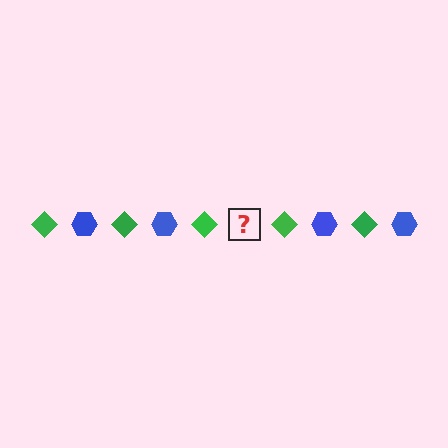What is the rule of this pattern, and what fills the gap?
The rule is that the pattern alternates between green diamond and blue hexagon. The gap should be filled with a blue hexagon.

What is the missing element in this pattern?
The missing element is a blue hexagon.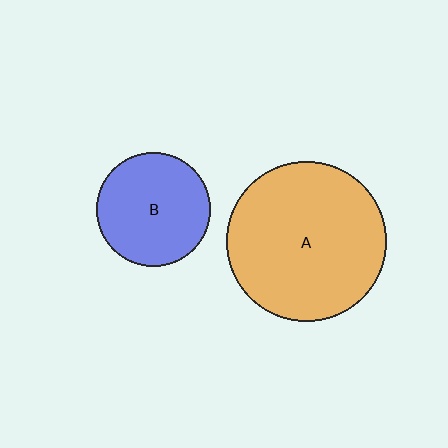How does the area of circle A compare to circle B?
Approximately 1.9 times.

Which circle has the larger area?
Circle A (orange).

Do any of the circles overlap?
No, none of the circles overlap.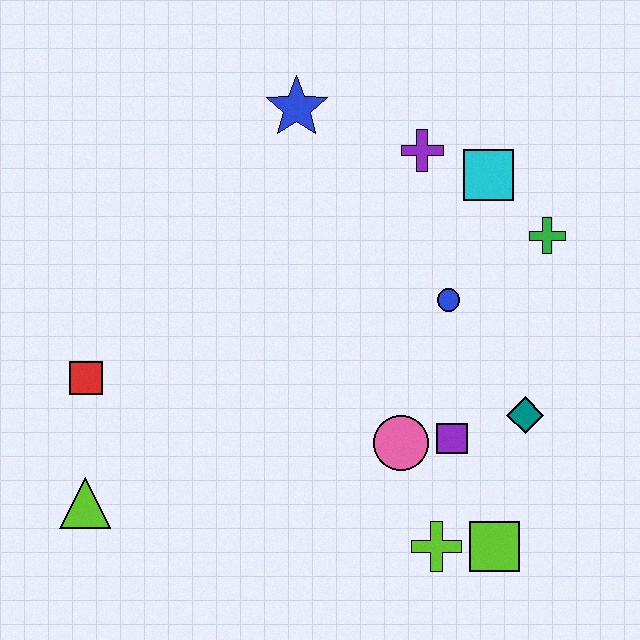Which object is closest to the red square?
The lime triangle is closest to the red square.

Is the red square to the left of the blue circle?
Yes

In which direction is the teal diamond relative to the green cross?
The teal diamond is below the green cross.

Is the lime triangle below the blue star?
Yes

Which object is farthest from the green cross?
The lime triangle is farthest from the green cross.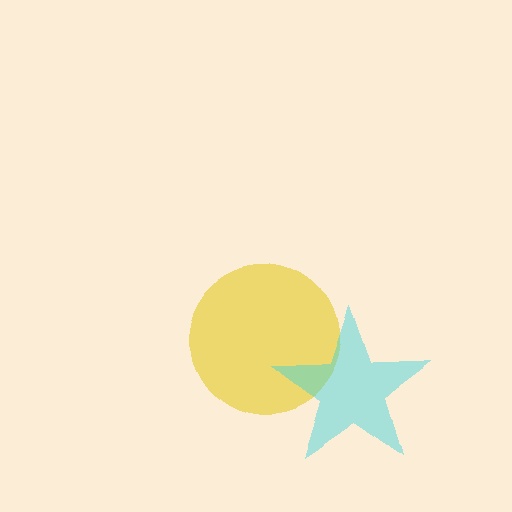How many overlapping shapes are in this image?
There are 2 overlapping shapes in the image.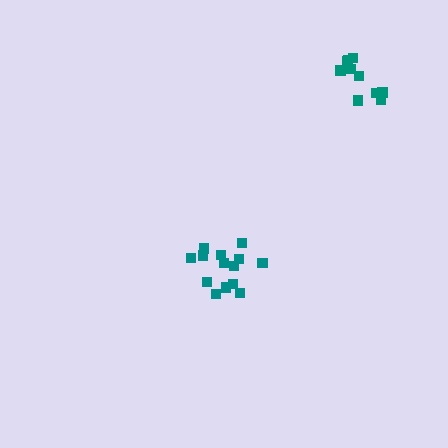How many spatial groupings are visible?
There are 2 spatial groupings.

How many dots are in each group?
Group 1: 10 dots, Group 2: 14 dots (24 total).